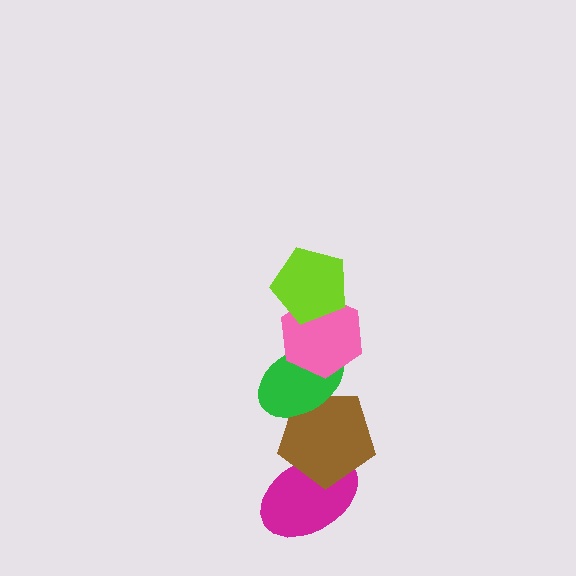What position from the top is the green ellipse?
The green ellipse is 3rd from the top.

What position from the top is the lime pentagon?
The lime pentagon is 1st from the top.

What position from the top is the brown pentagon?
The brown pentagon is 4th from the top.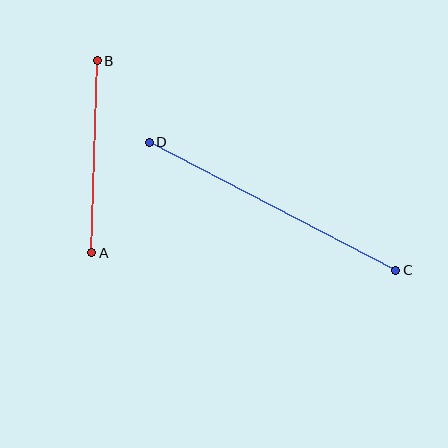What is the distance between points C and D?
The distance is approximately 278 pixels.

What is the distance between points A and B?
The distance is approximately 192 pixels.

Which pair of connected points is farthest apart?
Points C and D are farthest apart.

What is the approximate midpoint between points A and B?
The midpoint is at approximately (94, 157) pixels.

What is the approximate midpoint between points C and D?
The midpoint is at approximately (272, 206) pixels.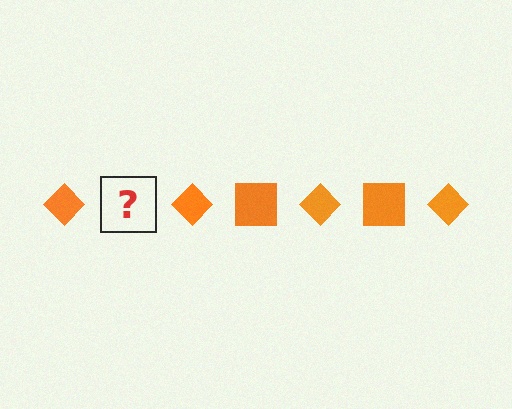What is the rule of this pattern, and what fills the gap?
The rule is that the pattern cycles through diamond, square shapes in orange. The gap should be filled with an orange square.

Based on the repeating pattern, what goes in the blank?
The blank should be an orange square.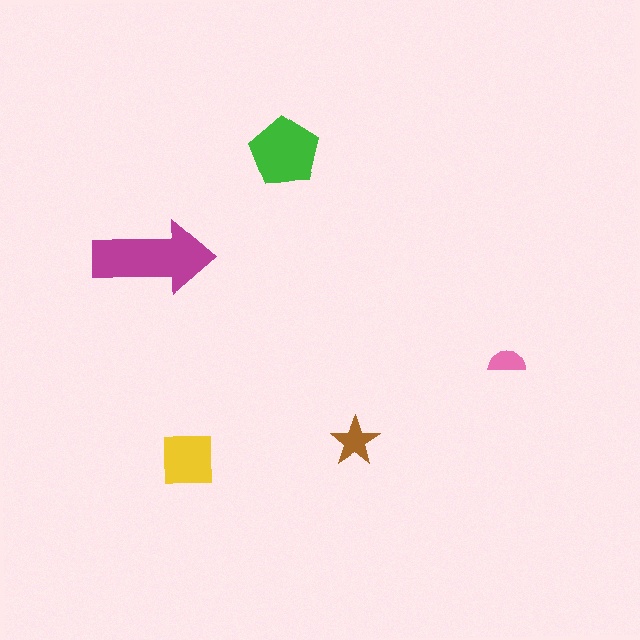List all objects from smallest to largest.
The pink semicircle, the brown star, the yellow square, the green pentagon, the magenta arrow.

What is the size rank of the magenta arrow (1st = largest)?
1st.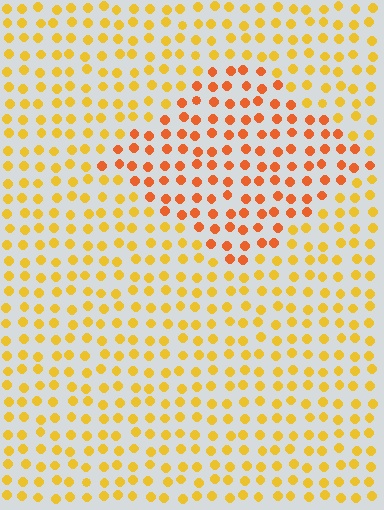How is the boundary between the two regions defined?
The boundary is defined purely by a slight shift in hue (about 30 degrees). Spacing, size, and orientation are identical on both sides.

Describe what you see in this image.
The image is filled with small yellow elements in a uniform arrangement. A diamond-shaped region is visible where the elements are tinted to a slightly different hue, forming a subtle color boundary.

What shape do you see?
I see a diamond.